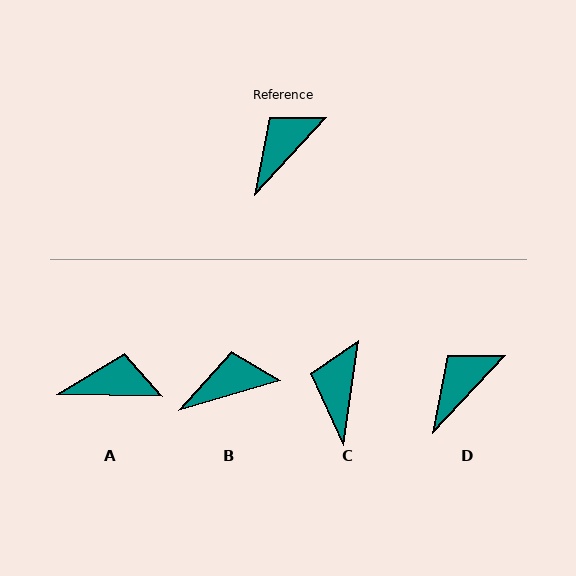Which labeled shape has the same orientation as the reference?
D.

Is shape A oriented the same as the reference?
No, it is off by about 48 degrees.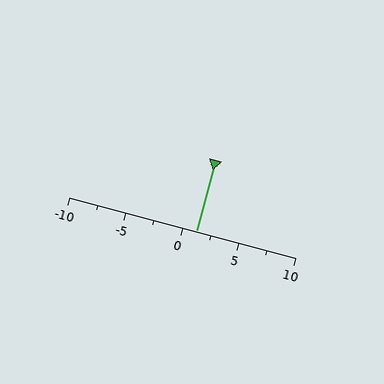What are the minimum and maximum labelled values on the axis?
The axis runs from -10 to 10.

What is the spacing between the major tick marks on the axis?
The major ticks are spaced 5 apart.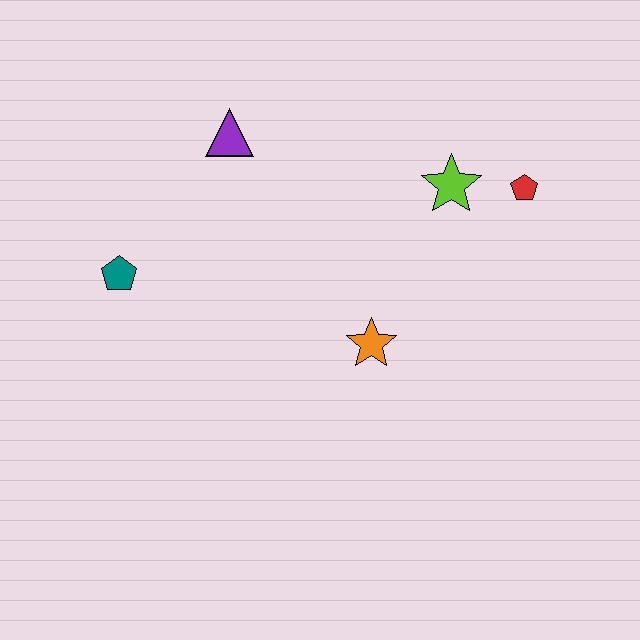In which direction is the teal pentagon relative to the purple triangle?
The teal pentagon is below the purple triangle.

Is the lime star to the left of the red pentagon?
Yes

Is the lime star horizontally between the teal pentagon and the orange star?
No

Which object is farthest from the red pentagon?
The teal pentagon is farthest from the red pentagon.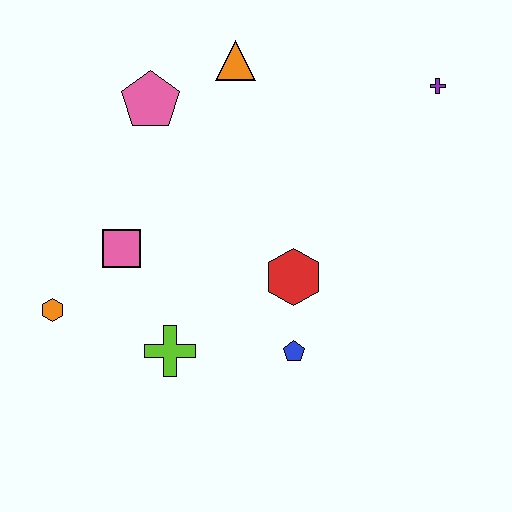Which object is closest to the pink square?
The orange hexagon is closest to the pink square.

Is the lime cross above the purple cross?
No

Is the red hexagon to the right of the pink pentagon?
Yes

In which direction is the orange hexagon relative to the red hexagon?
The orange hexagon is to the left of the red hexagon.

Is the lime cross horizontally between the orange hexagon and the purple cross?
Yes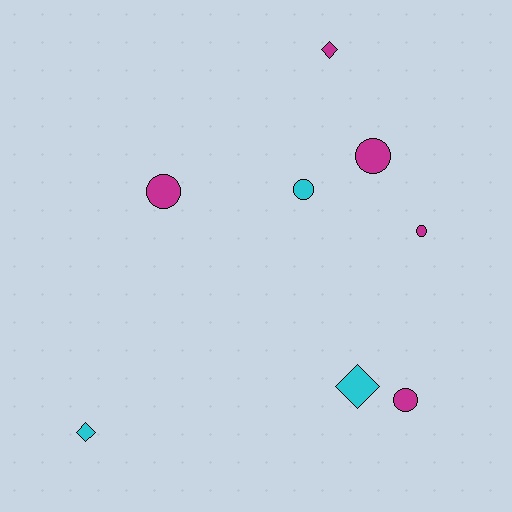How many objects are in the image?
There are 8 objects.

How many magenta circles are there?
There are 4 magenta circles.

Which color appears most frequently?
Magenta, with 5 objects.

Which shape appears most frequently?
Circle, with 5 objects.